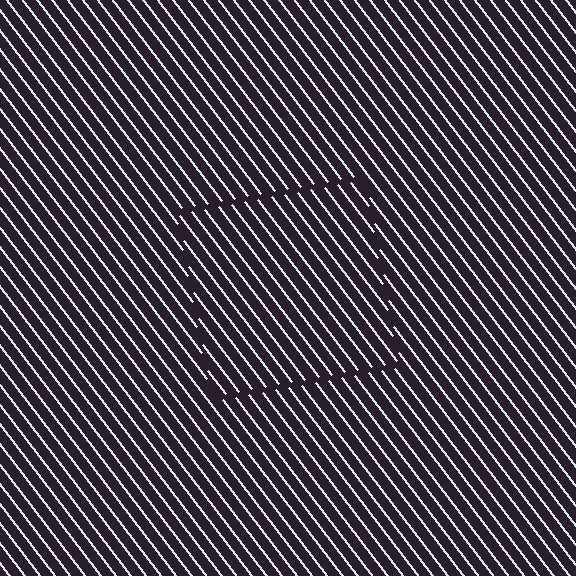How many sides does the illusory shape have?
4 sides — the line-ends trace a square.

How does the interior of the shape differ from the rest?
The interior of the shape contains the same grating, shifted by half a period — the contour is defined by the phase discontinuity where line-ends from the inner and outer gratings abut.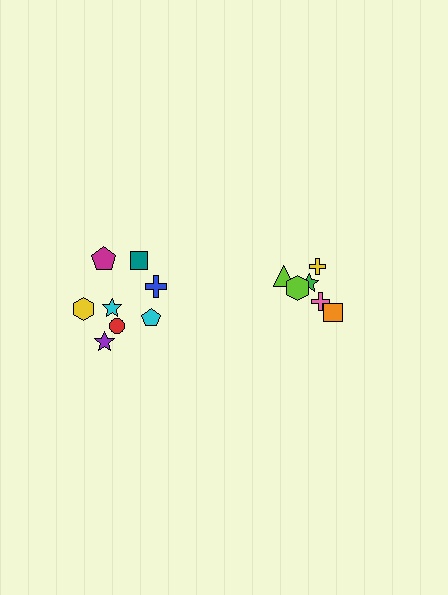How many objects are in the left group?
There are 8 objects.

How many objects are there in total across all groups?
There are 14 objects.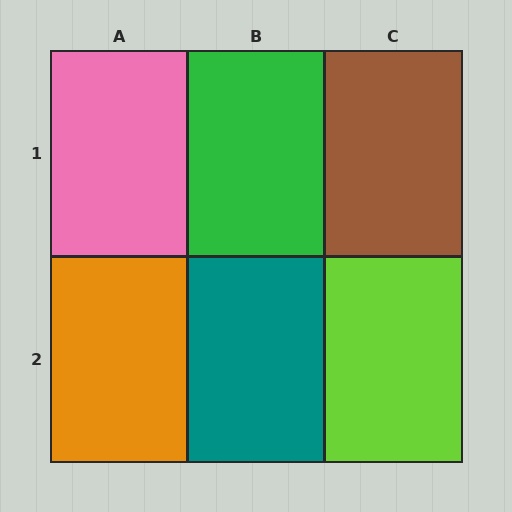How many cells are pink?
1 cell is pink.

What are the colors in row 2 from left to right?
Orange, teal, lime.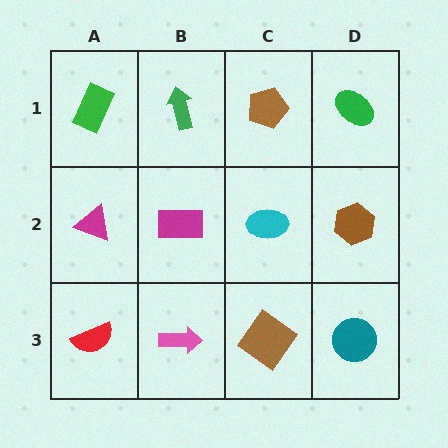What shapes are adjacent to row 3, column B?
A magenta rectangle (row 2, column B), a red semicircle (row 3, column A), a brown diamond (row 3, column C).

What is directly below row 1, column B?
A magenta rectangle.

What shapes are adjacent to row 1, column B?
A magenta rectangle (row 2, column B), a green rectangle (row 1, column A), a brown pentagon (row 1, column C).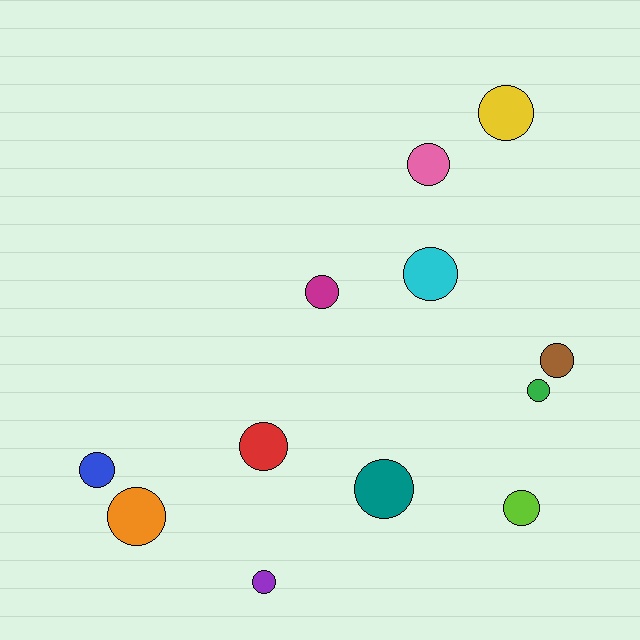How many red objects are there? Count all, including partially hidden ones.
There is 1 red object.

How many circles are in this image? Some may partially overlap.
There are 12 circles.